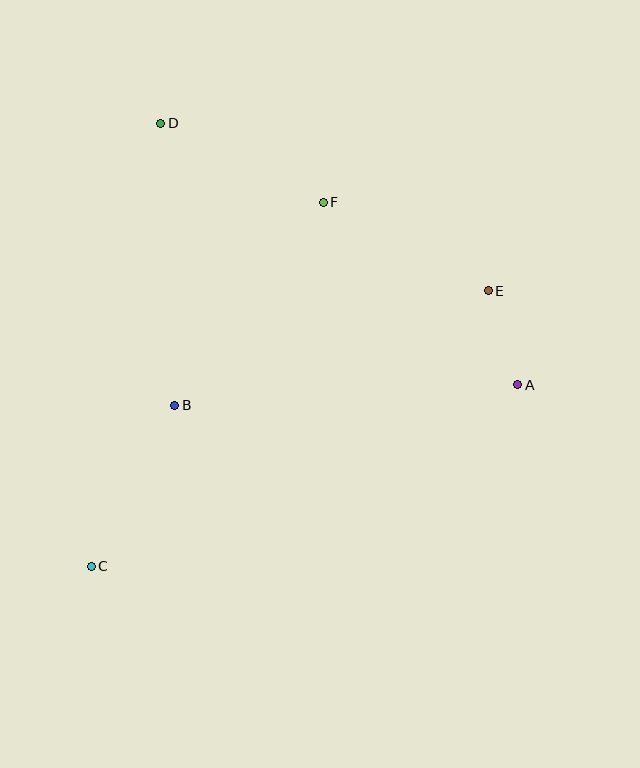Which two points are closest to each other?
Points A and E are closest to each other.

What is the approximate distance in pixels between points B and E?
The distance between B and E is approximately 334 pixels.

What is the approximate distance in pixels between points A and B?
The distance between A and B is approximately 343 pixels.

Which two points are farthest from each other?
Points C and E are farthest from each other.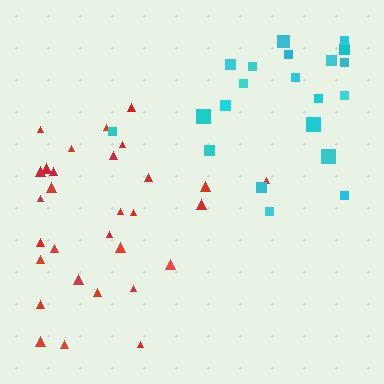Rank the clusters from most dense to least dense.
red, cyan.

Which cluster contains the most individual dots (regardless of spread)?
Red (30).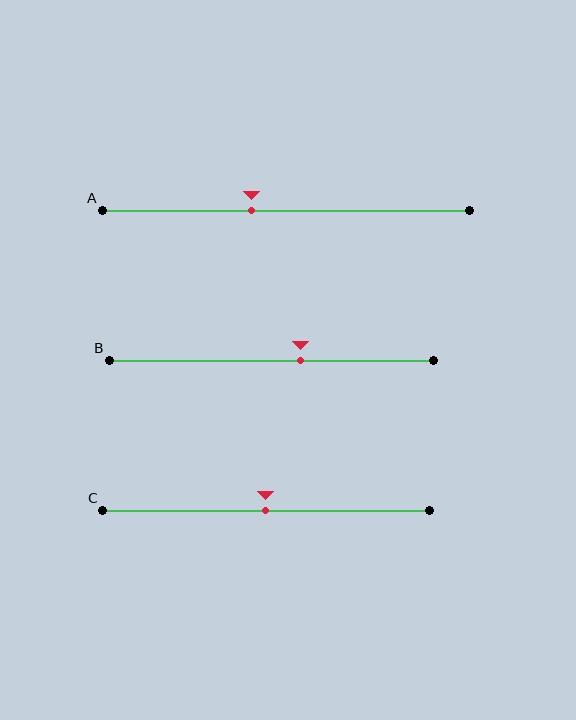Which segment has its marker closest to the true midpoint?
Segment C has its marker closest to the true midpoint.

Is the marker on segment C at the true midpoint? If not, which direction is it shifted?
Yes, the marker on segment C is at the true midpoint.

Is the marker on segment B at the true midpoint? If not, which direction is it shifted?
No, the marker on segment B is shifted to the right by about 9% of the segment length.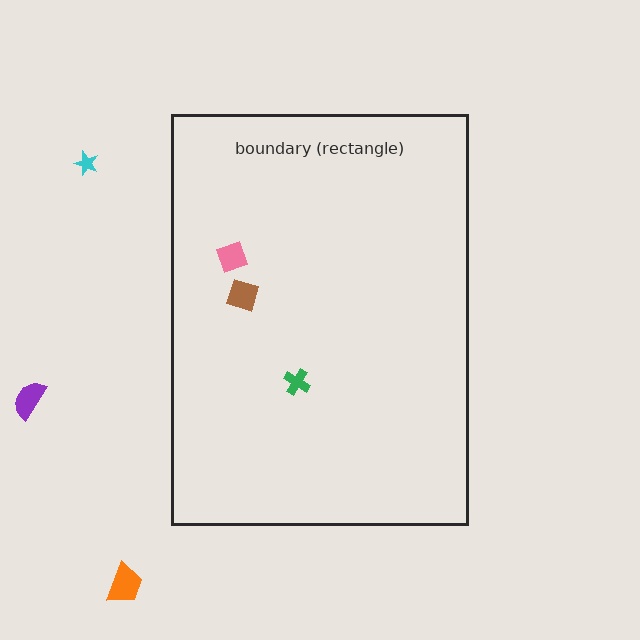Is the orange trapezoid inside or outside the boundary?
Outside.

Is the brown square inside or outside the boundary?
Inside.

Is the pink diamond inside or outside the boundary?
Inside.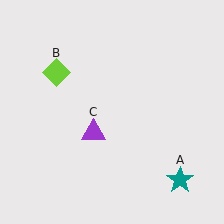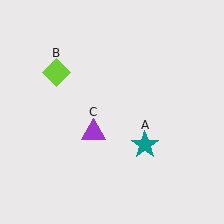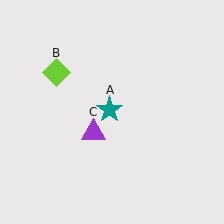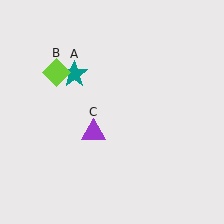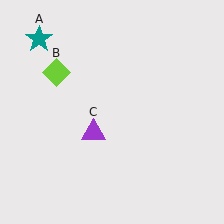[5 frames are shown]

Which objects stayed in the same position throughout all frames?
Lime diamond (object B) and purple triangle (object C) remained stationary.